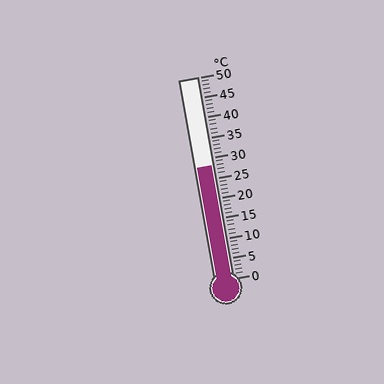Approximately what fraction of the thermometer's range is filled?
The thermometer is filled to approximately 55% of its range.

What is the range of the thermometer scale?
The thermometer scale ranges from 0°C to 50°C.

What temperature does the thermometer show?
The thermometer shows approximately 28°C.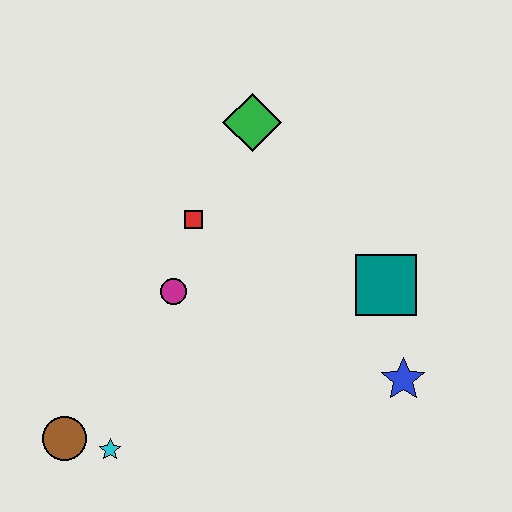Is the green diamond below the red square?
No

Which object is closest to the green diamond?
The red square is closest to the green diamond.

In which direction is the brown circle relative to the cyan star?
The brown circle is to the left of the cyan star.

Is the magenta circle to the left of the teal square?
Yes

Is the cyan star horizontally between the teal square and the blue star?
No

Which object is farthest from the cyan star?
The green diamond is farthest from the cyan star.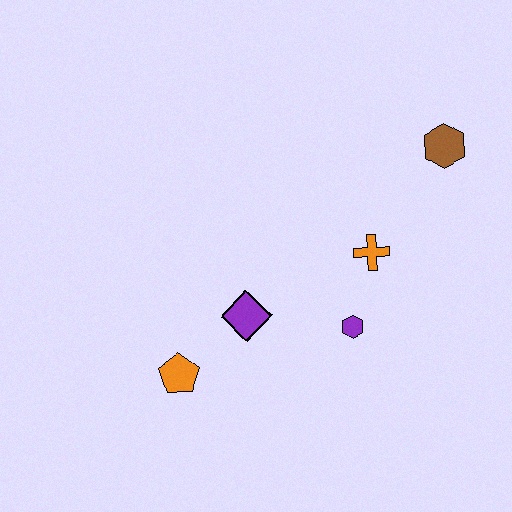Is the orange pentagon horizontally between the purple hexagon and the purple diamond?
No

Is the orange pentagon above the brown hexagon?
No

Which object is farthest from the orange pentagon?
The brown hexagon is farthest from the orange pentagon.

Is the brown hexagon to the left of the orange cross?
No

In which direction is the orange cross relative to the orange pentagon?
The orange cross is to the right of the orange pentagon.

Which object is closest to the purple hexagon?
The orange cross is closest to the purple hexagon.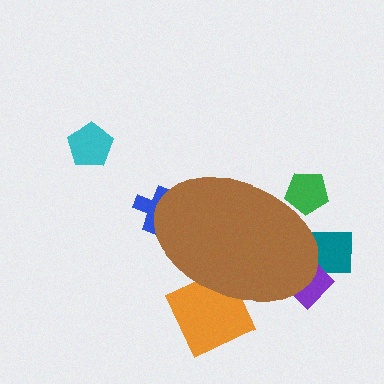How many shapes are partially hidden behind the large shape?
5 shapes are partially hidden.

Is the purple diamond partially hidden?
Yes, the purple diamond is partially hidden behind the brown ellipse.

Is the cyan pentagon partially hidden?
No, the cyan pentagon is fully visible.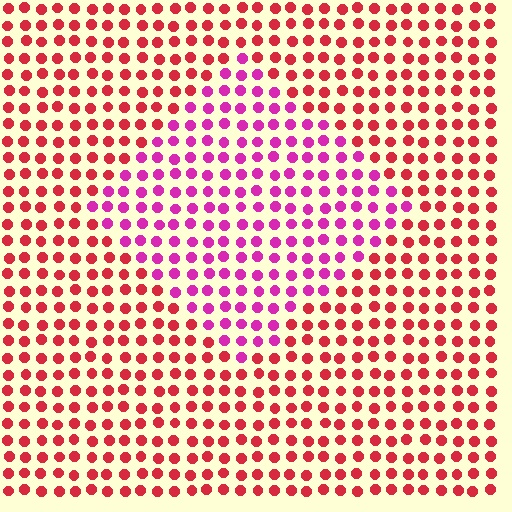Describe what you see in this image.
The image is filled with small red elements in a uniform arrangement. A diamond-shaped region is visible where the elements are tinted to a slightly different hue, forming a subtle color boundary.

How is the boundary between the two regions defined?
The boundary is defined purely by a slight shift in hue (about 40 degrees). Spacing, size, and orientation are identical on both sides.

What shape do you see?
I see a diamond.